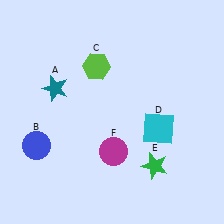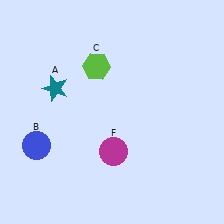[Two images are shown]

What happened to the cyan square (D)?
The cyan square (D) was removed in Image 2. It was in the bottom-right area of Image 1.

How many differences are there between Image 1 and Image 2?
There are 2 differences between the two images.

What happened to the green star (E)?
The green star (E) was removed in Image 2. It was in the bottom-right area of Image 1.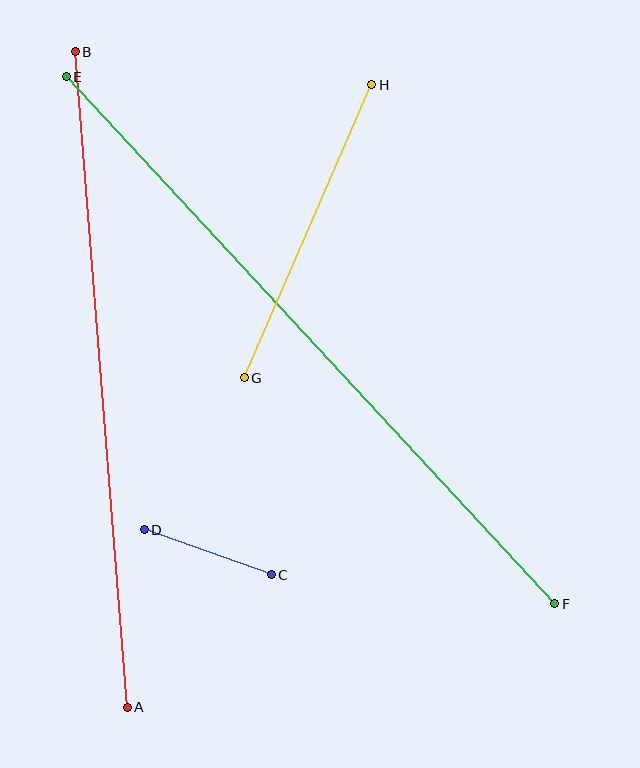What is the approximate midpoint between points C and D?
The midpoint is at approximately (208, 552) pixels.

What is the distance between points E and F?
The distance is approximately 718 pixels.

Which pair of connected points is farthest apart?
Points E and F are farthest apart.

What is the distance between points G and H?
The distance is approximately 320 pixels.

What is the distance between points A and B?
The distance is approximately 658 pixels.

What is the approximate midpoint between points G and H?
The midpoint is at approximately (308, 231) pixels.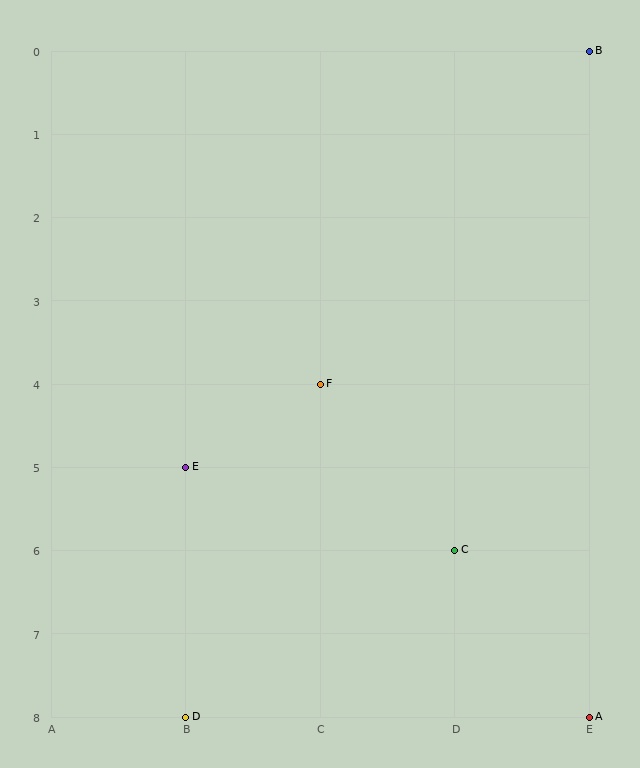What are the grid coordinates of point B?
Point B is at grid coordinates (E, 0).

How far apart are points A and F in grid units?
Points A and F are 2 columns and 4 rows apart (about 4.5 grid units diagonally).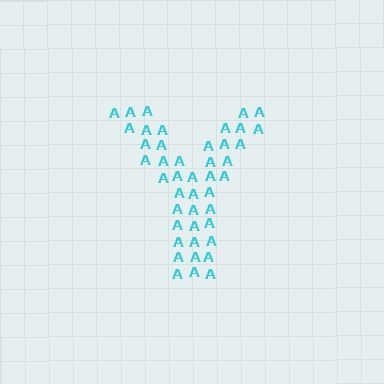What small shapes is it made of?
It is made of small letter A's.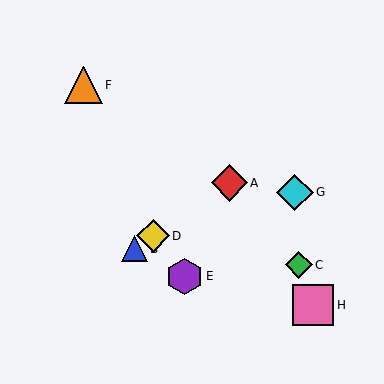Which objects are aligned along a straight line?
Objects A, B, D are aligned along a straight line.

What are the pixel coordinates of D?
Object D is at (153, 236).